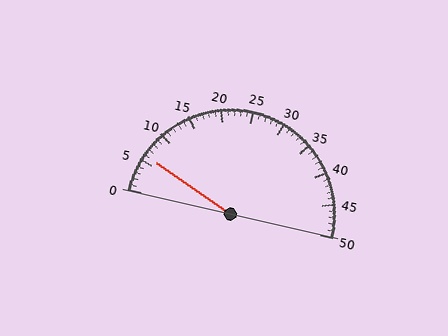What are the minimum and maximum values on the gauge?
The gauge ranges from 0 to 50.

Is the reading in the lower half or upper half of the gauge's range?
The reading is in the lower half of the range (0 to 50).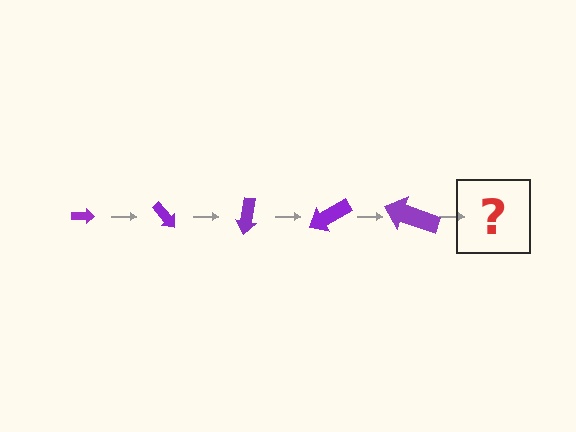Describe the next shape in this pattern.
It should be an arrow, larger than the previous one and rotated 250 degrees from the start.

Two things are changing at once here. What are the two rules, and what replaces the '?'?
The two rules are that the arrow grows larger each step and it rotates 50 degrees each step. The '?' should be an arrow, larger than the previous one and rotated 250 degrees from the start.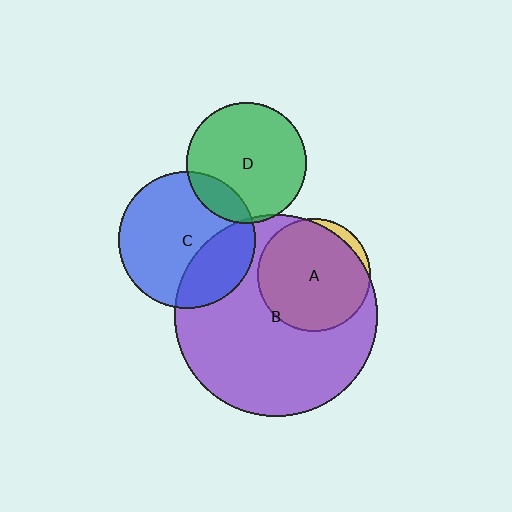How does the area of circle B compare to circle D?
Approximately 2.8 times.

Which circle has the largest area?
Circle B (purple).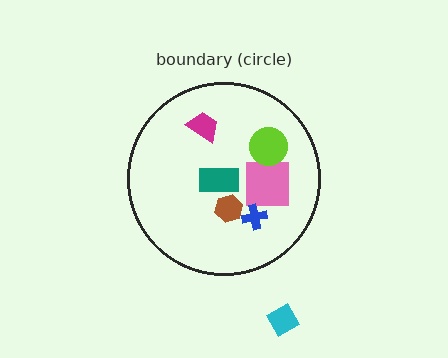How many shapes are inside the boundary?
6 inside, 1 outside.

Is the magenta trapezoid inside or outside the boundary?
Inside.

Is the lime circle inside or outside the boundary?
Inside.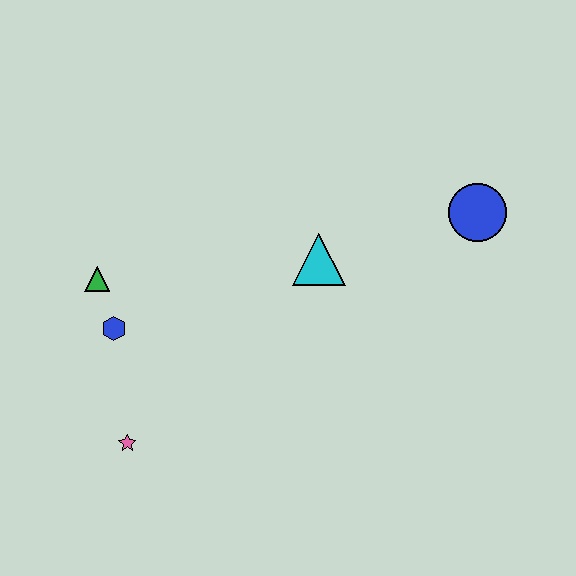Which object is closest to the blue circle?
The cyan triangle is closest to the blue circle.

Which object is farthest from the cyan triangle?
The pink star is farthest from the cyan triangle.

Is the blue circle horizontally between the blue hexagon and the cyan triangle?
No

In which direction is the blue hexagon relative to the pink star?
The blue hexagon is above the pink star.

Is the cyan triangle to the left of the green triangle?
No